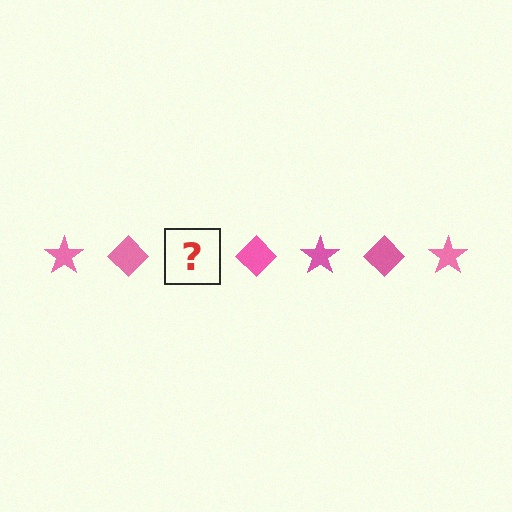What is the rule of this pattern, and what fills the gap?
The rule is that the pattern cycles through star, diamond shapes in pink. The gap should be filled with a pink star.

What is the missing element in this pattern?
The missing element is a pink star.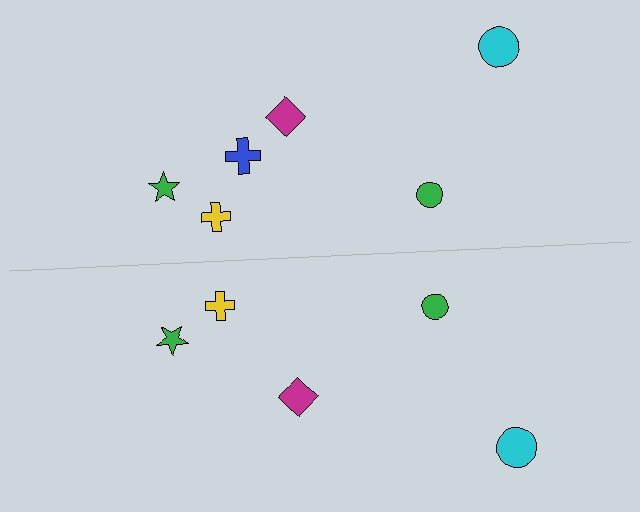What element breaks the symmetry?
A blue cross is missing from the bottom side.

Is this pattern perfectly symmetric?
No, the pattern is not perfectly symmetric. A blue cross is missing from the bottom side.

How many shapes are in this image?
There are 11 shapes in this image.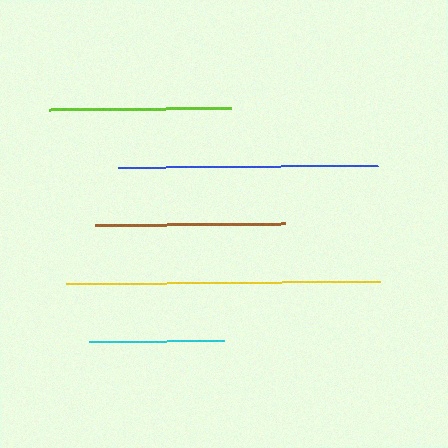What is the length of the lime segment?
The lime segment is approximately 182 pixels long.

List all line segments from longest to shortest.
From longest to shortest: yellow, blue, brown, lime, cyan.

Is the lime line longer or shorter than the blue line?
The blue line is longer than the lime line.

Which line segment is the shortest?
The cyan line is the shortest at approximately 135 pixels.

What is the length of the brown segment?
The brown segment is approximately 190 pixels long.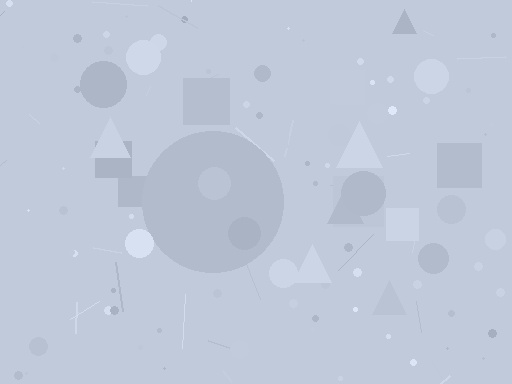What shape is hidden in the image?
A circle is hidden in the image.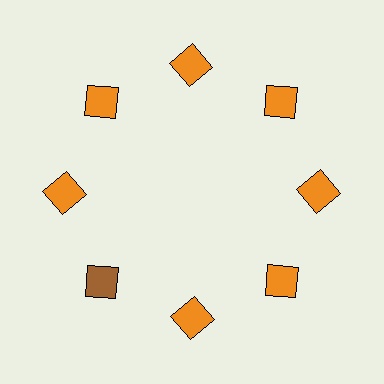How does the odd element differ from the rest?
It has a different color: brown instead of orange.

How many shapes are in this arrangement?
There are 8 shapes arranged in a ring pattern.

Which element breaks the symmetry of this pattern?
The brown square at roughly the 8 o'clock position breaks the symmetry. All other shapes are orange squares.